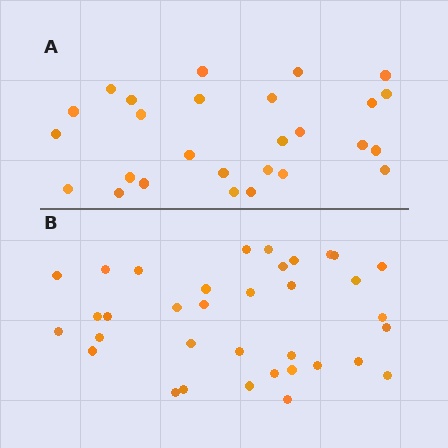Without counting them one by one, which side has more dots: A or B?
Region B (the bottom region) has more dots.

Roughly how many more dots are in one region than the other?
Region B has roughly 8 or so more dots than region A.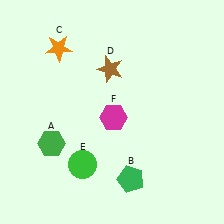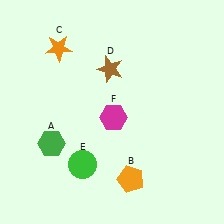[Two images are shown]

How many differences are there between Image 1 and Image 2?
There is 1 difference between the two images.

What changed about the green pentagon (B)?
In Image 1, B is green. In Image 2, it changed to orange.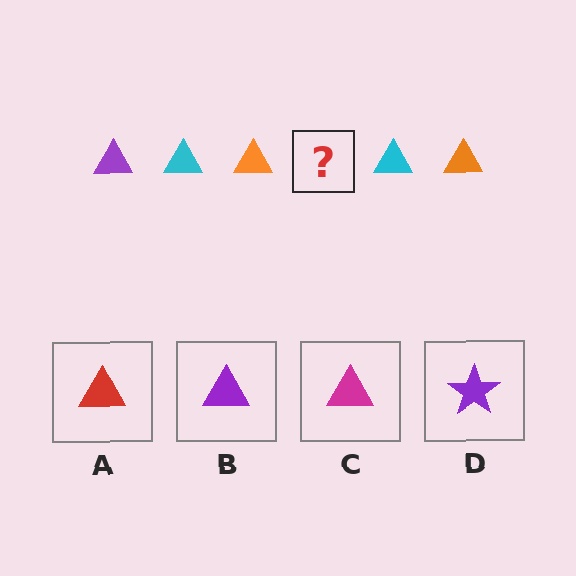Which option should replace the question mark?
Option B.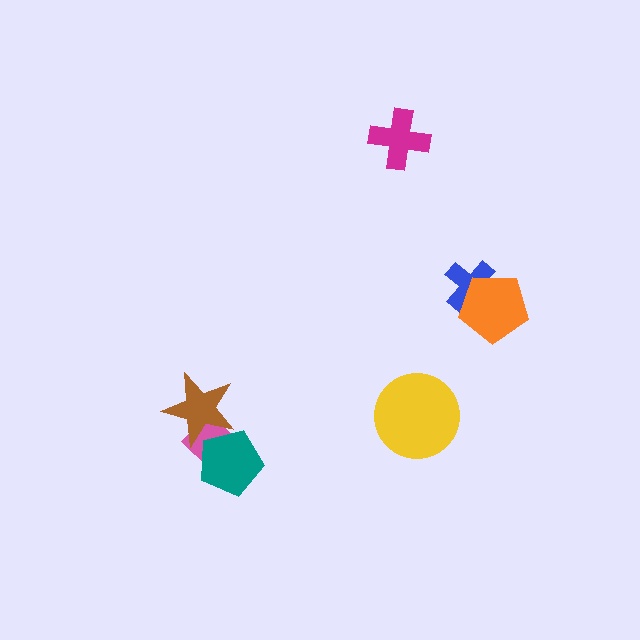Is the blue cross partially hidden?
Yes, it is partially covered by another shape.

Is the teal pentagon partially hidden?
Yes, it is partially covered by another shape.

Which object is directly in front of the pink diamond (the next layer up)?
The teal pentagon is directly in front of the pink diamond.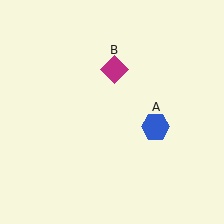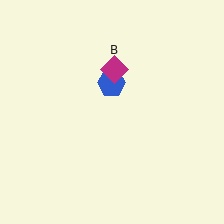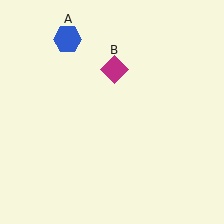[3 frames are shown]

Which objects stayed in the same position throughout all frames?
Magenta diamond (object B) remained stationary.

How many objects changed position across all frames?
1 object changed position: blue hexagon (object A).